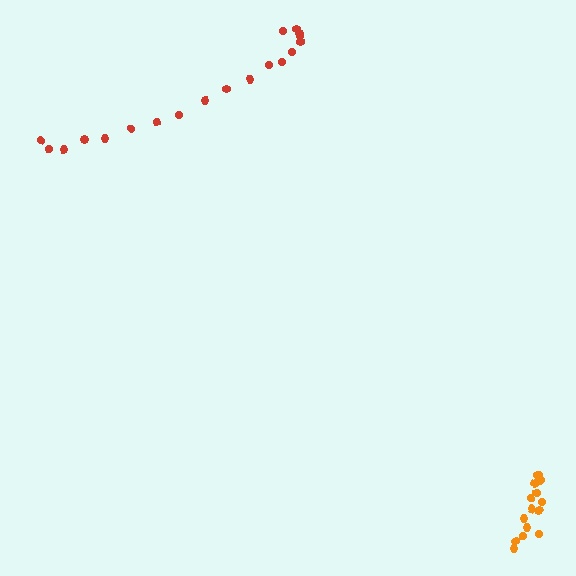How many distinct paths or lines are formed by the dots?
There are 2 distinct paths.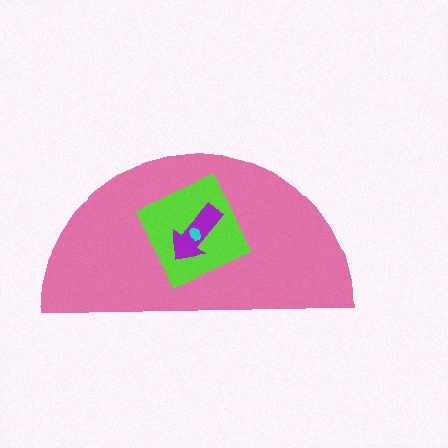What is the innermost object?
The cyan ellipse.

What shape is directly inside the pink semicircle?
The lime diamond.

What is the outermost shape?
The pink semicircle.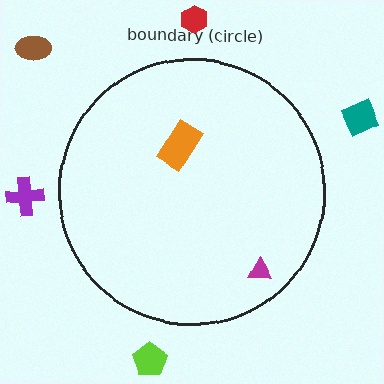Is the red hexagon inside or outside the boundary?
Outside.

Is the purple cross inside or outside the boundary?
Outside.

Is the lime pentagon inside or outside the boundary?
Outside.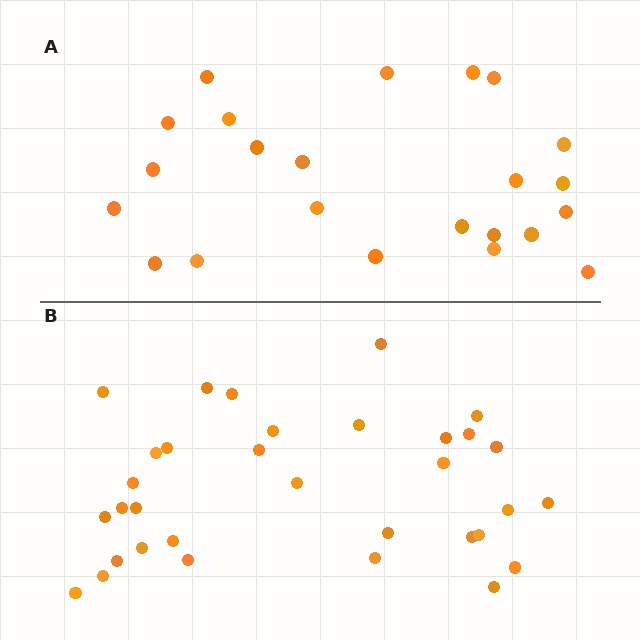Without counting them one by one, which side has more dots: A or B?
Region B (the bottom region) has more dots.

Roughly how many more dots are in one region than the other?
Region B has roughly 10 or so more dots than region A.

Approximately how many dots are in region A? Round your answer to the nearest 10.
About 20 dots. (The exact count is 23, which rounds to 20.)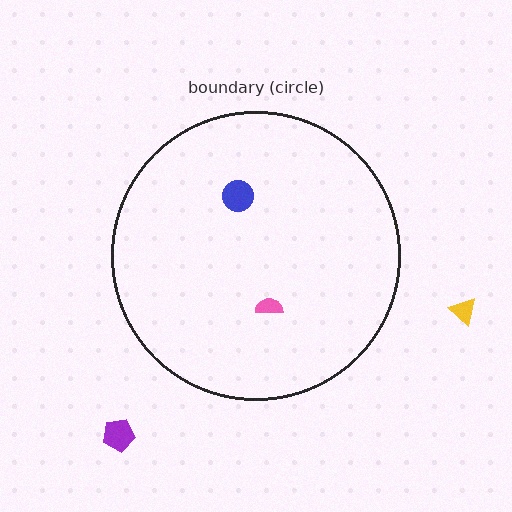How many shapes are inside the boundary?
2 inside, 2 outside.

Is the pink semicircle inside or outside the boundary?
Inside.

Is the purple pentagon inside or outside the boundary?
Outside.